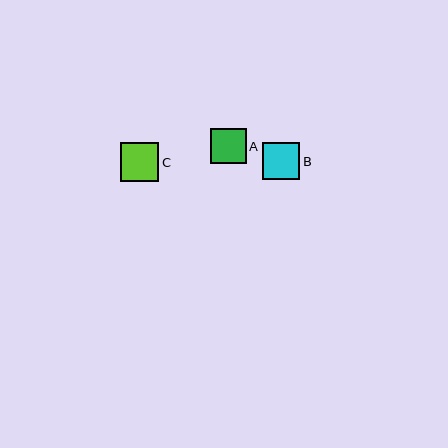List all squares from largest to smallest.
From largest to smallest: C, B, A.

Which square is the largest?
Square C is the largest with a size of approximately 39 pixels.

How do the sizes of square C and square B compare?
Square C and square B are approximately the same size.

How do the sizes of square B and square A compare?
Square B and square A are approximately the same size.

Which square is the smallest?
Square A is the smallest with a size of approximately 36 pixels.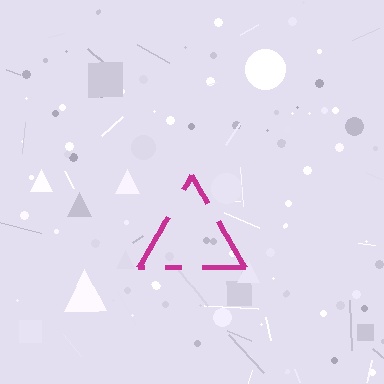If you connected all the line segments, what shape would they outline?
They would outline a triangle.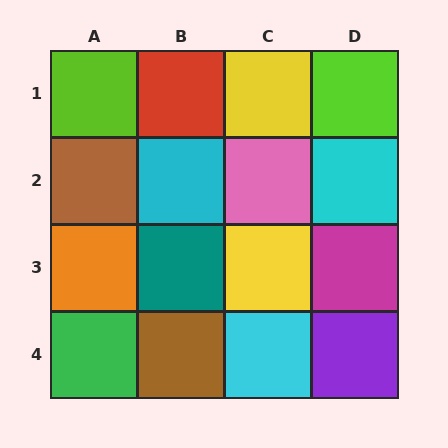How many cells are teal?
1 cell is teal.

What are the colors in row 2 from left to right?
Brown, cyan, pink, cyan.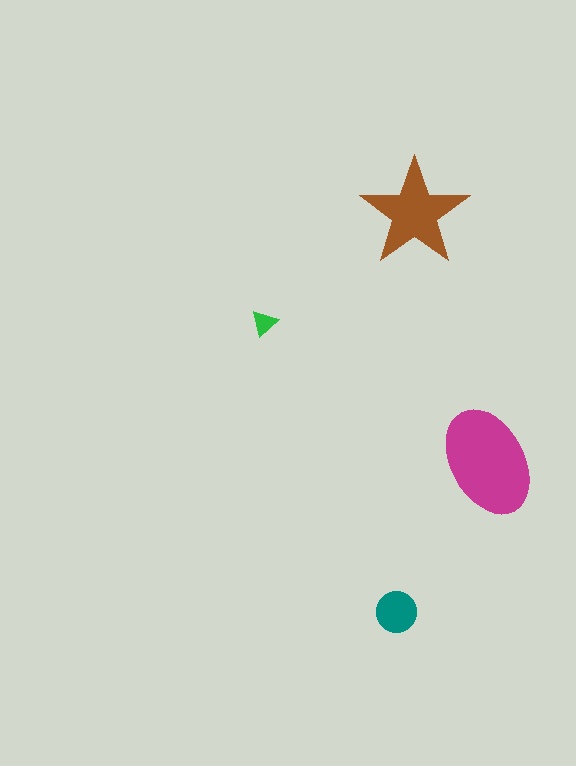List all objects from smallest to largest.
The green triangle, the teal circle, the brown star, the magenta ellipse.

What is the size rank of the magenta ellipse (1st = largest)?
1st.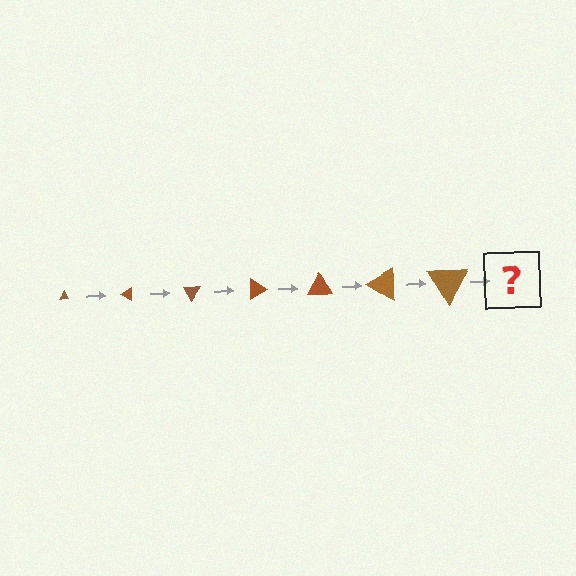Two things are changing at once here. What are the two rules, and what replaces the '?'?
The two rules are that the triangle grows larger each step and it rotates 30 degrees each step. The '?' should be a triangle, larger than the previous one and rotated 210 degrees from the start.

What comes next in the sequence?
The next element should be a triangle, larger than the previous one and rotated 210 degrees from the start.